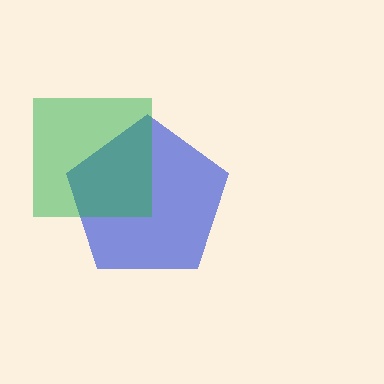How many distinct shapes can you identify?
There are 2 distinct shapes: a blue pentagon, a green square.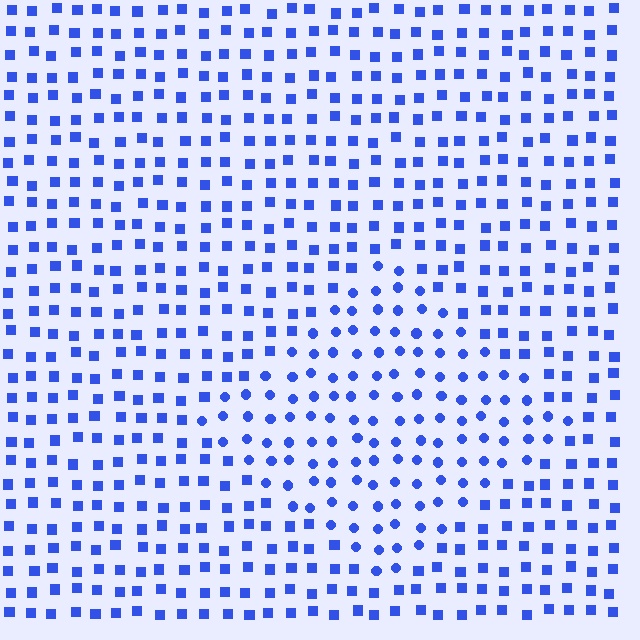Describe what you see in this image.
The image is filled with small blue elements arranged in a uniform grid. A diamond-shaped region contains circles, while the surrounding area contains squares. The boundary is defined purely by the change in element shape.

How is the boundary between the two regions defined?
The boundary is defined by a change in element shape: circles inside vs. squares outside. All elements share the same color and spacing.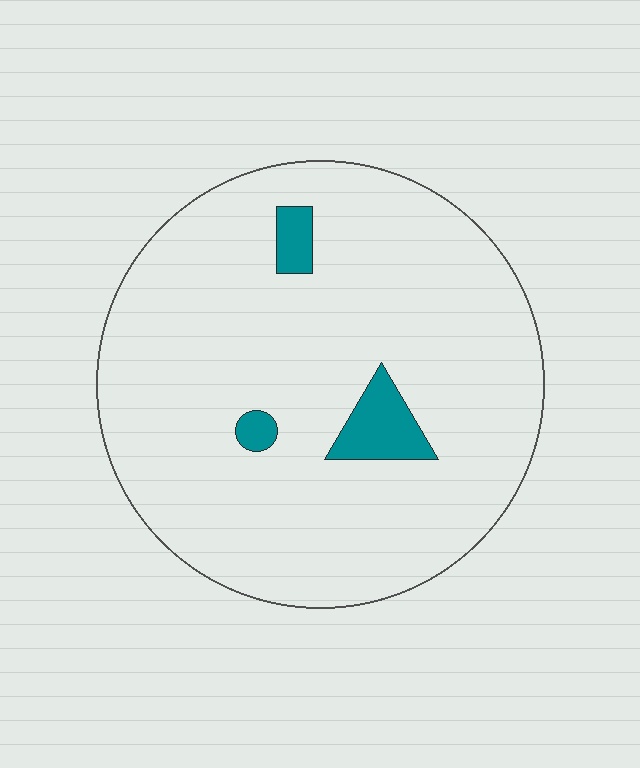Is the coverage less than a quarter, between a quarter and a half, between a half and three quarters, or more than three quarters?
Less than a quarter.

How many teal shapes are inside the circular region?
3.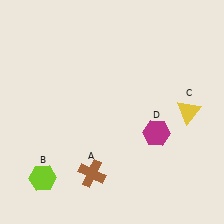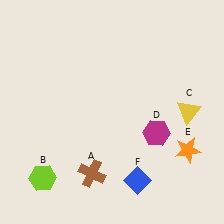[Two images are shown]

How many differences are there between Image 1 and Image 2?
There are 2 differences between the two images.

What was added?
An orange star (E), a blue diamond (F) were added in Image 2.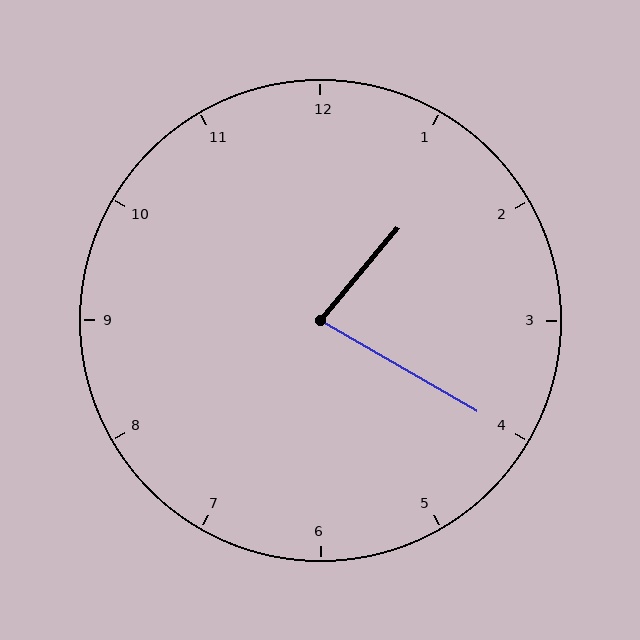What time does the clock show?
1:20.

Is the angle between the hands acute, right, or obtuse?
It is acute.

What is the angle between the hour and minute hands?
Approximately 80 degrees.